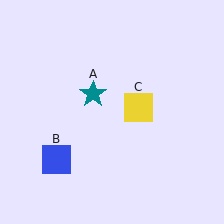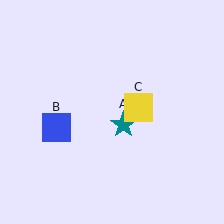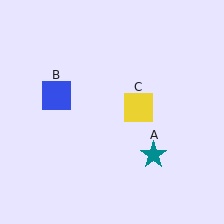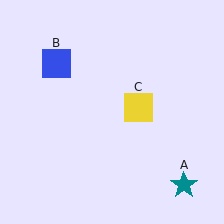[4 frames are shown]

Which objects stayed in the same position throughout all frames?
Yellow square (object C) remained stationary.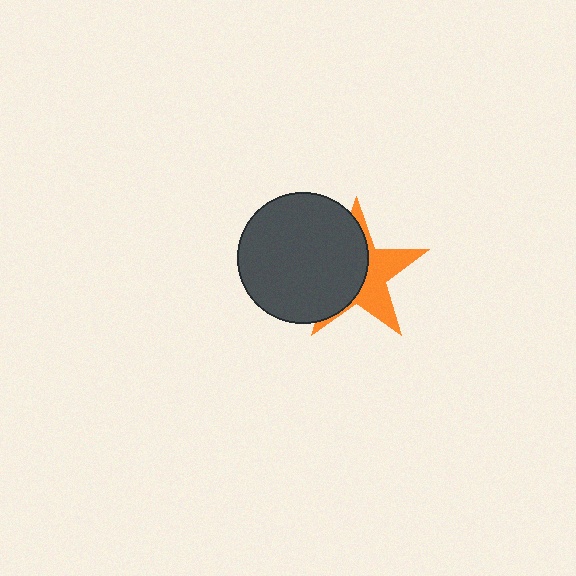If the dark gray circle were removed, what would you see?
You would see the complete orange star.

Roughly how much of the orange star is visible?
A small part of it is visible (roughly 45%).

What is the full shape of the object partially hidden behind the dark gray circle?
The partially hidden object is an orange star.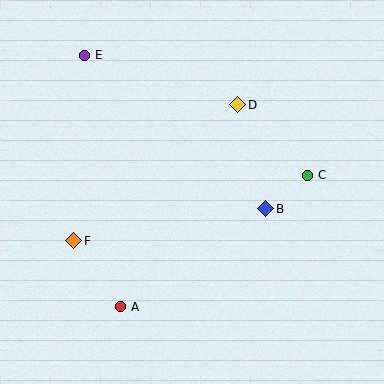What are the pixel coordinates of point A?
Point A is at (121, 307).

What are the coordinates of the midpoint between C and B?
The midpoint between C and B is at (287, 192).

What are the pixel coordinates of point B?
Point B is at (266, 209).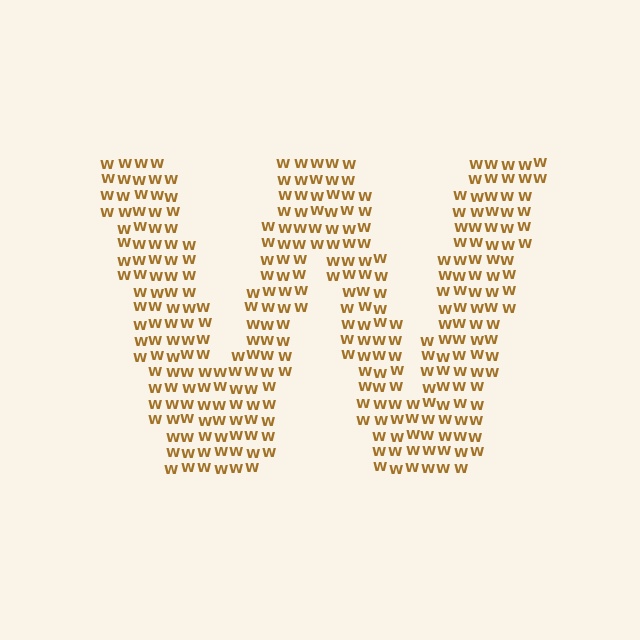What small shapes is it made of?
It is made of small letter W's.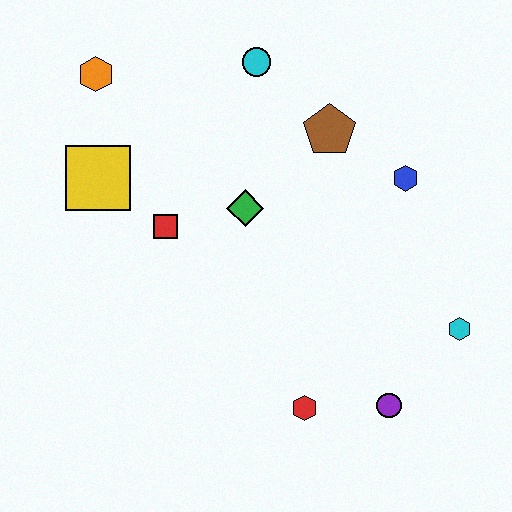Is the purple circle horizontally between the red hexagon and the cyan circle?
No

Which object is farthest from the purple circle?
The orange hexagon is farthest from the purple circle.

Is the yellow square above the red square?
Yes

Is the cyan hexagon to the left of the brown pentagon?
No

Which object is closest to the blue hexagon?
The brown pentagon is closest to the blue hexagon.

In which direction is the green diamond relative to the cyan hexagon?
The green diamond is to the left of the cyan hexagon.